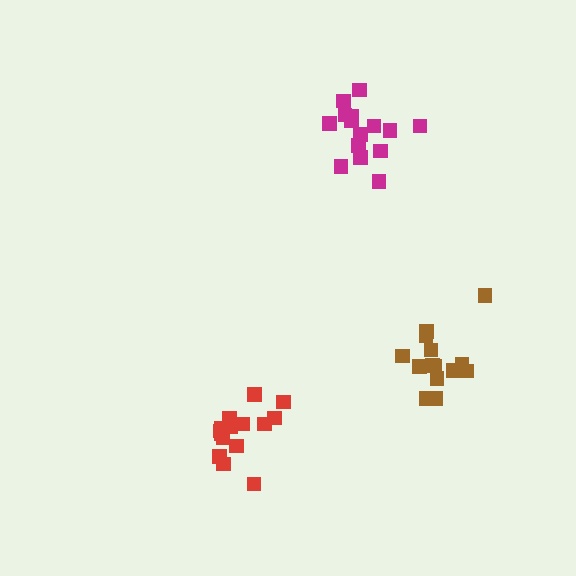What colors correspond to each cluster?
The clusters are colored: magenta, red, brown.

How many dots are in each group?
Group 1: 15 dots, Group 2: 15 dots, Group 3: 14 dots (44 total).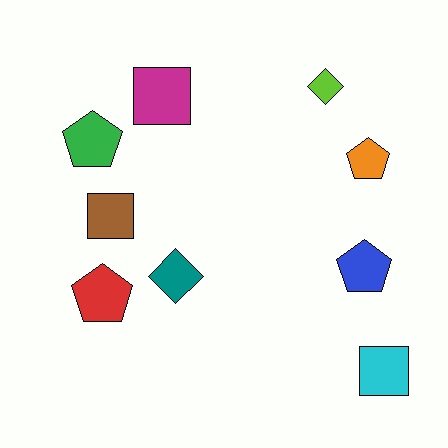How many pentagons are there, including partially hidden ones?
There are 4 pentagons.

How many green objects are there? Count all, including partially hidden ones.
There is 1 green object.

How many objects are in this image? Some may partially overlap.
There are 9 objects.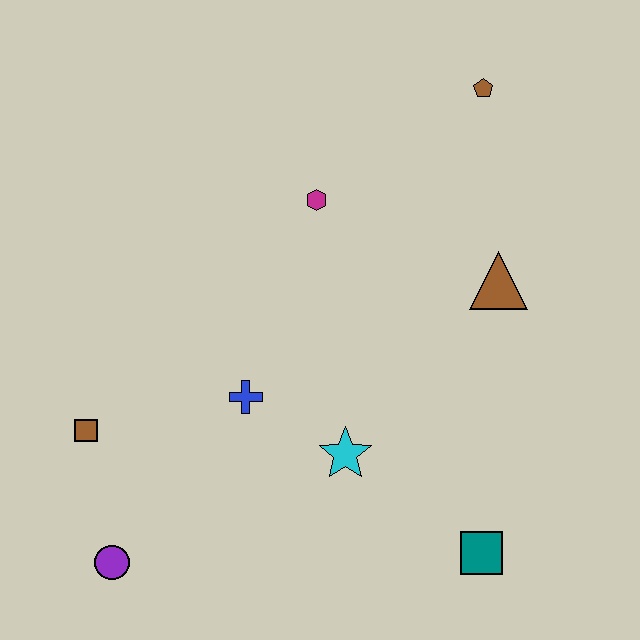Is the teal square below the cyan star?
Yes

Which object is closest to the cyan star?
The blue cross is closest to the cyan star.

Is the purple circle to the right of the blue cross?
No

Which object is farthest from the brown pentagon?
The purple circle is farthest from the brown pentagon.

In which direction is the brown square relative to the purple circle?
The brown square is above the purple circle.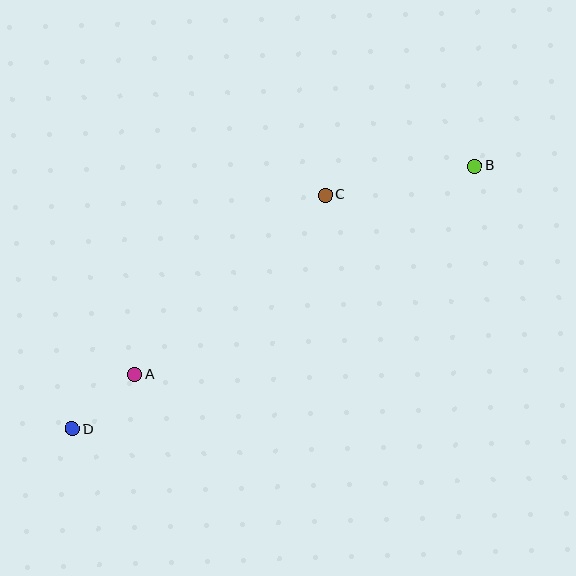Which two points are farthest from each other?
Points B and D are farthest from each other.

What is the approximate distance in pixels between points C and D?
The distance between C and D is approximately 345 pixels.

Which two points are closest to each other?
Points A and D are closest to each other.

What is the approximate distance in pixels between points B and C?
The distance between B and C is approximately 153 pixels.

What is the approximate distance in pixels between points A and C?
The distance between A and C is approximately 262 pixels.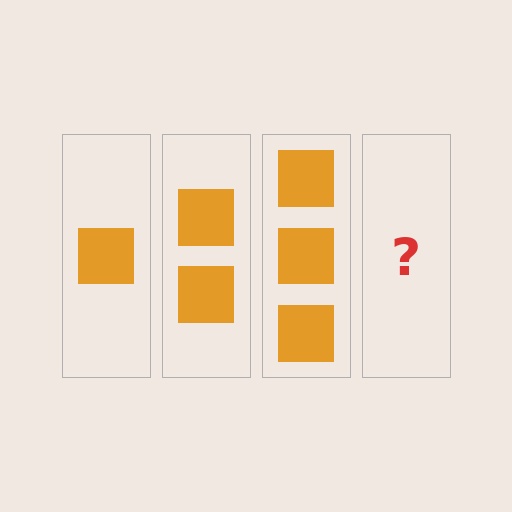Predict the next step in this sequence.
The next step is 4 squares.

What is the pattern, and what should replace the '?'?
The pattern is that each step adds one more square. The '?' should be 4 squares.